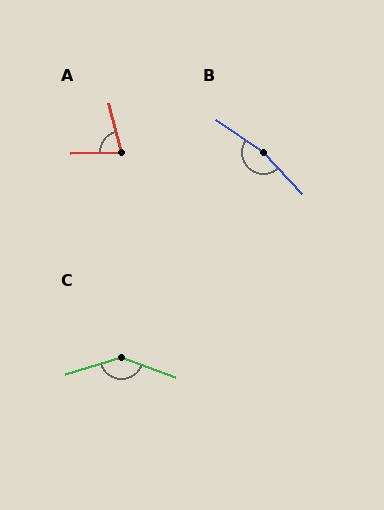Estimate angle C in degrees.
Approximately 142 degrees.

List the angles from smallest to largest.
A (77°), C (142°), B (168°).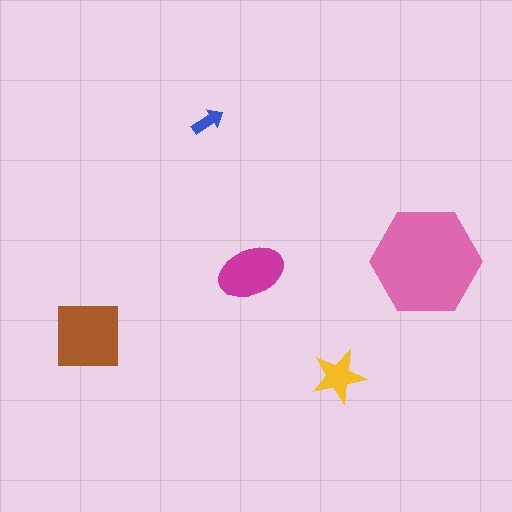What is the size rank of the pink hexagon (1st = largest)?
1st.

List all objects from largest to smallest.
The pink hexagon, the brown square, the magenta ellipse, the yellow star, the blue arrow.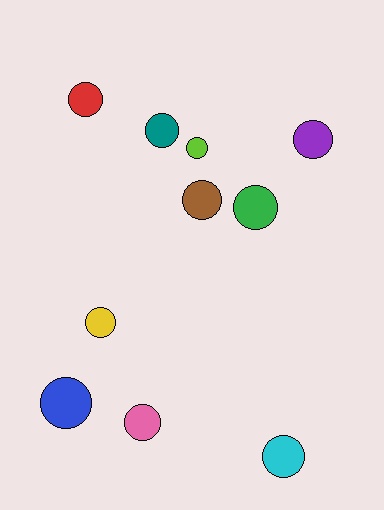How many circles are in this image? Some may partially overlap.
There are 10 circles.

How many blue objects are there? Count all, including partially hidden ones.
There is 1 blue object.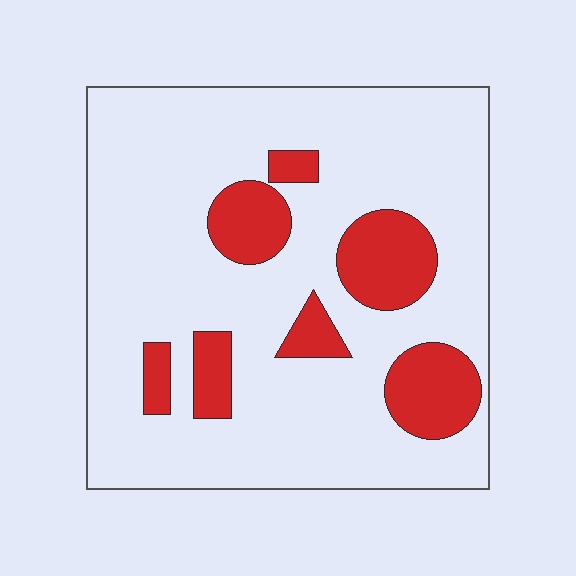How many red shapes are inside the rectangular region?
7.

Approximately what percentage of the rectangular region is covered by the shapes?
Approximately 20%.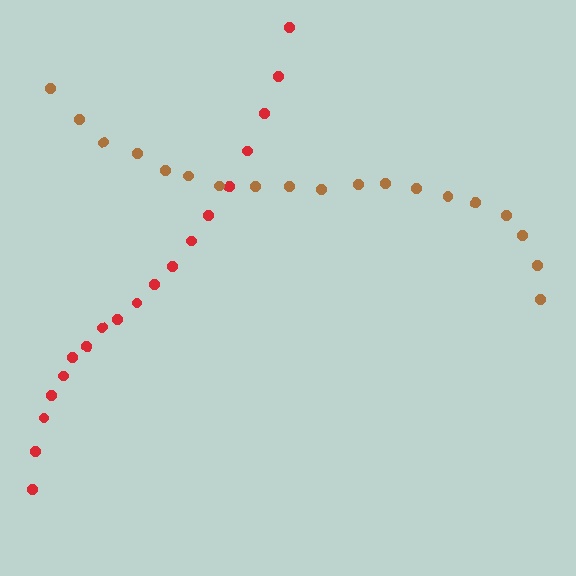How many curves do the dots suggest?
There are 2 distinct paths.